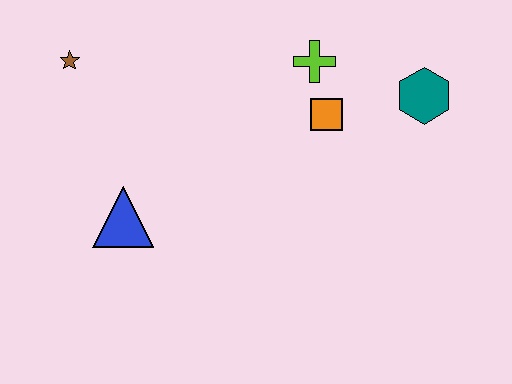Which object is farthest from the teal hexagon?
The brown star is farthest from the teal hexagon.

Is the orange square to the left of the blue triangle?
No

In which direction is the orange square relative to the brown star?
The orange square is to the right of the brown star.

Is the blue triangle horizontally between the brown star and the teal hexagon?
Yes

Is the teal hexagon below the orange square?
No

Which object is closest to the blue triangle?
The brown star is closest to the blue triangle.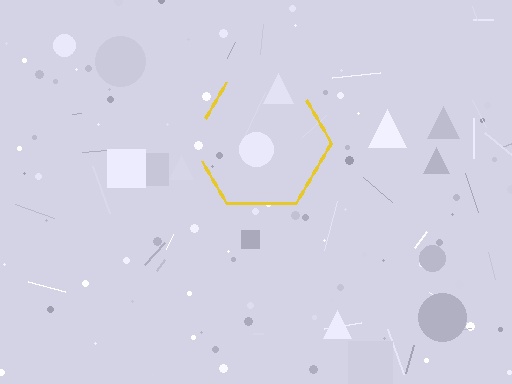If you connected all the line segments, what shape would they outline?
They would outline a hexagon.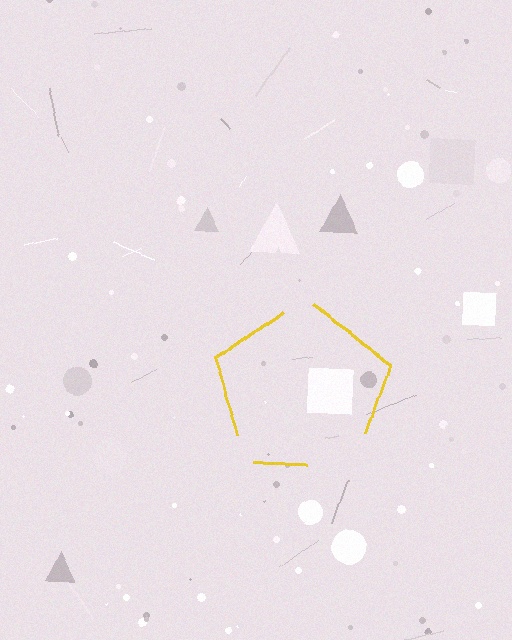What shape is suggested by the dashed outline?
The dashed outline suggests a pentagon.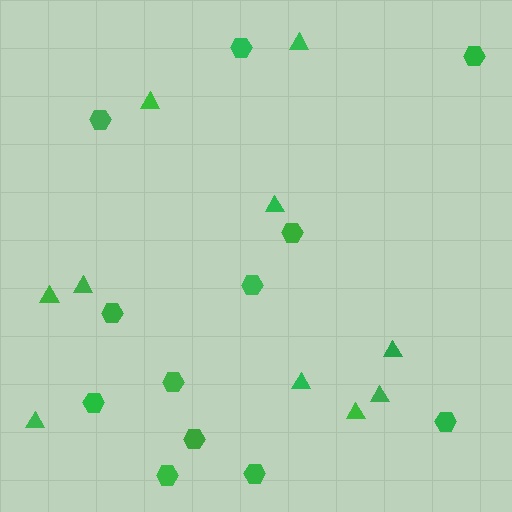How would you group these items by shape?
There are 2 groups: one group of hexagons (12) and one group of triangles (10).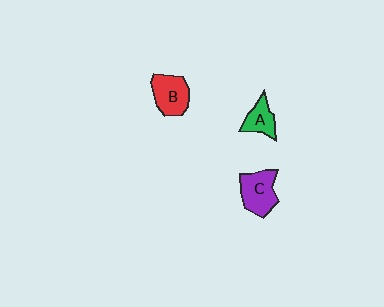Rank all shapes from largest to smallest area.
From largest to smallest: C (purple), B (red), A (green).